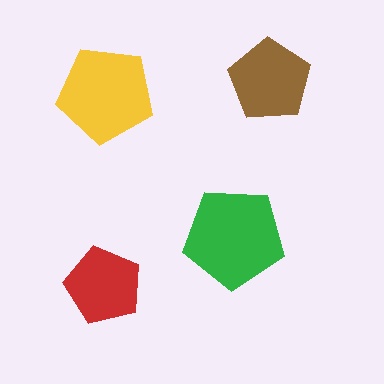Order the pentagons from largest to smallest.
the green one, the yellow one, the brown one, the red one.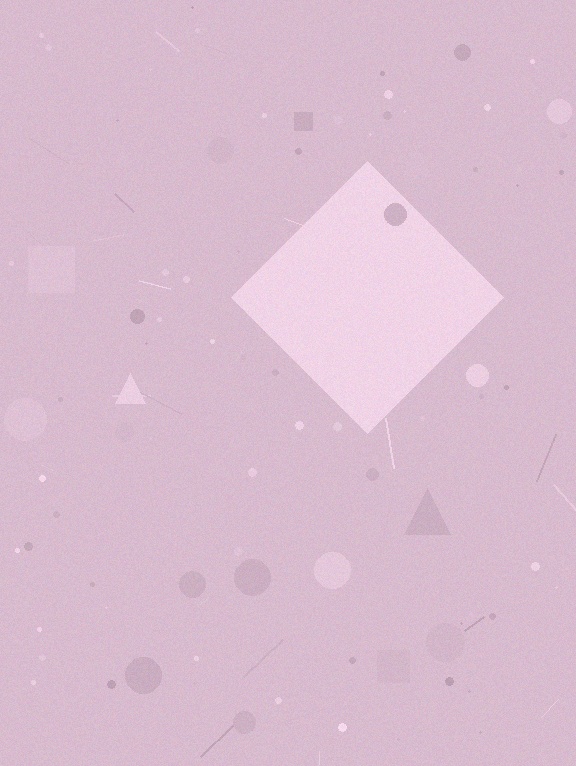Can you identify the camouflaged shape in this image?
The camouflaged shape is a diamond.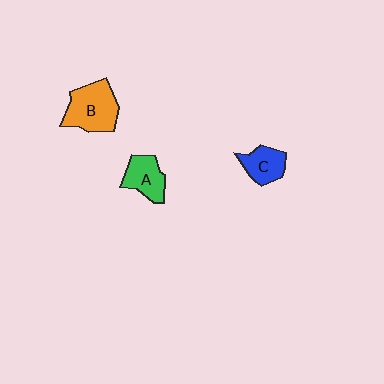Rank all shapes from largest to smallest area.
From largest to smallest: B (orange), A (green), C (blue).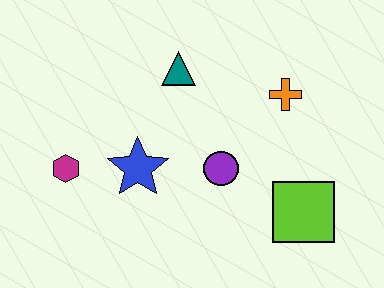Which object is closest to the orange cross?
The purple circle is closest to the orange cross.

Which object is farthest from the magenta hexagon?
The lime square is farthest from the magenta hexagon.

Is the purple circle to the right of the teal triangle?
Yes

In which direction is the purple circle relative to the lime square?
The purple circle is to the left of the lime square.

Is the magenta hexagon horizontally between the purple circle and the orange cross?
No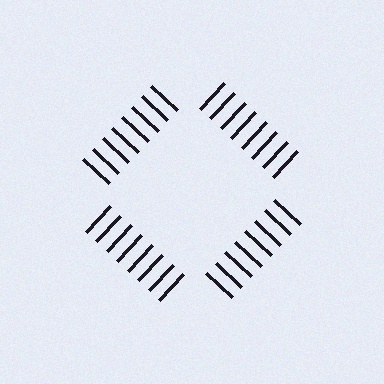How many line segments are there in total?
32 — 8 along each of the 4 edges.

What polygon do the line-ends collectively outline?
An illusory square — the line segments terminate on its edges but no continuous stroke is drawn.